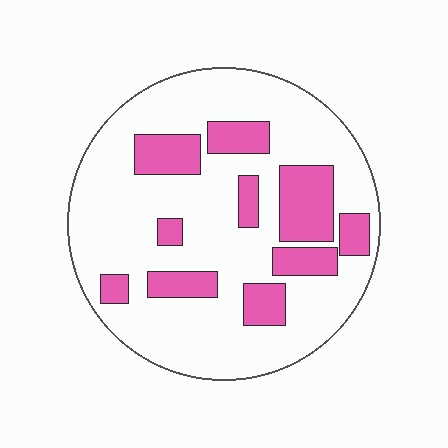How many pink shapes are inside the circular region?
10.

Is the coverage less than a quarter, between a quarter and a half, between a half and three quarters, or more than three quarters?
Less than a quarter.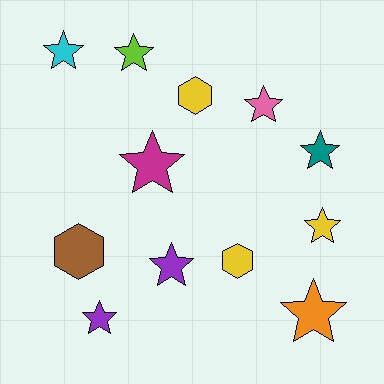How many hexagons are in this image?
There are 3 hexagons.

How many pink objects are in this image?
There is 1 pink object.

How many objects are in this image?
There are 12 objects.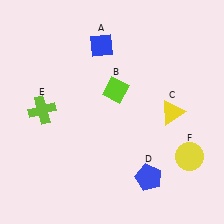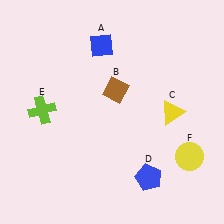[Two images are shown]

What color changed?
The diamond (B) changed from lime in Image 1 to brown in Image 2.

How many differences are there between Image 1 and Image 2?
There is 1 difference between the two images.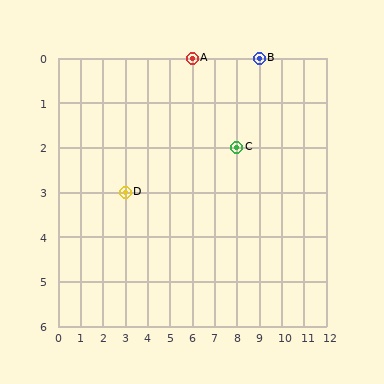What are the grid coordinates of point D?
Point D is at grid coordinates (3, 3).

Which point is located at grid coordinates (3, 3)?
Point D is at (3, 3).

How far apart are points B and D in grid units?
Points B and D are 6 columns and 3 rows apart (about 6.7 grid units diagonally).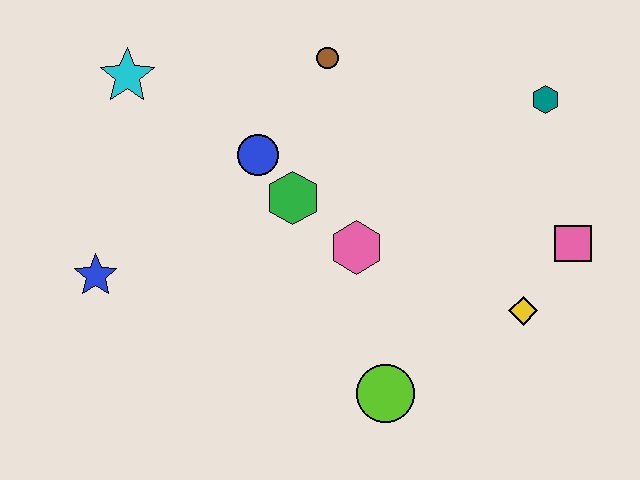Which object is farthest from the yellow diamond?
The cyan star is farthest from the yellow diamond.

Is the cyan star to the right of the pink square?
No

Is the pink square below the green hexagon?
Yes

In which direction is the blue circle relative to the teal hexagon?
The blue circle is to the left of the teal hexagon.